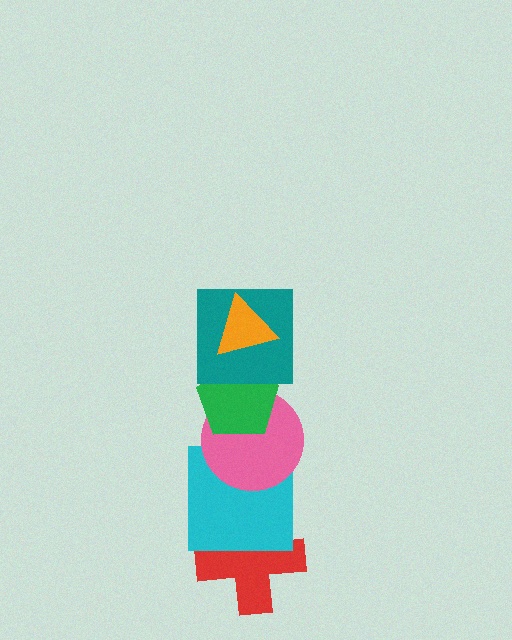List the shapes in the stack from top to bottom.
From top to bottom: the orange triangle, the teal square, the green pentagon, the pink circle, the cyan square, the red cross.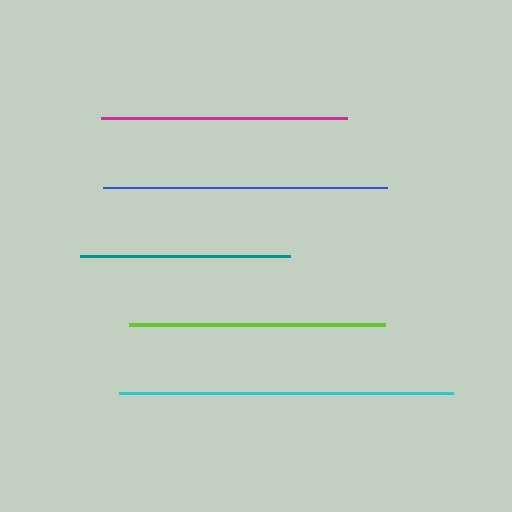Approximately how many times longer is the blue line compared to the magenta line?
The blue line is approximately 1.2 times the length of the magenta line.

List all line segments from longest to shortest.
From longest to shortest: cyan, blue, lime, magenta, teal.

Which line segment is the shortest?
The teal line is the shortest at approximately 210 pixels.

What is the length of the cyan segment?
The cyan segment is approximately 333 pixels long.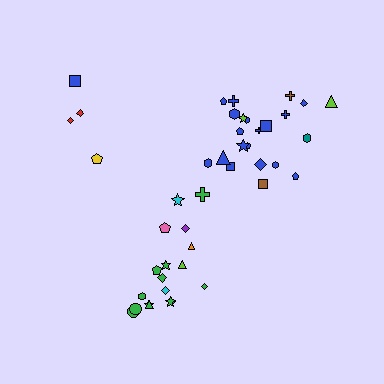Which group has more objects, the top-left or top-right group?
The top-right group.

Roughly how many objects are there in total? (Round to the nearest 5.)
Roughly 45 objects in total.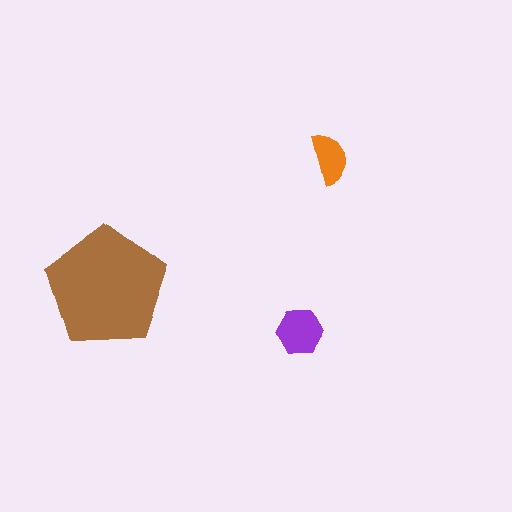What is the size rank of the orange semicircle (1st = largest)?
3rd.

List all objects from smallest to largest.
The orange semicircle, the purple hexagon, the brown pentagon.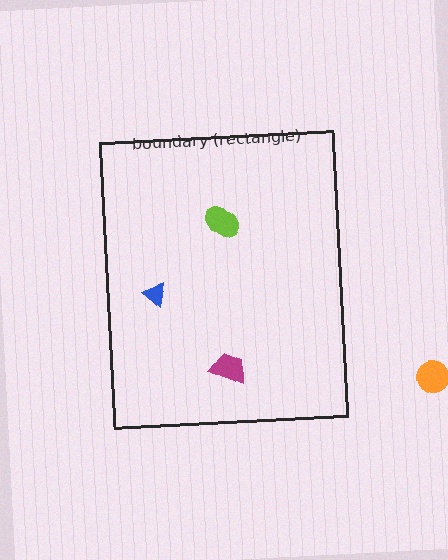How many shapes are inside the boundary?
3 inside, 1 outside.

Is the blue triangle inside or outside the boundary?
Inside.